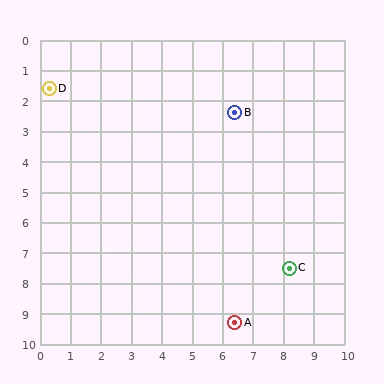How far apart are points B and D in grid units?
Points B and D are about 6.2 grid units apart.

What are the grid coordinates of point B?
Point B is at approximately (6.4, 2.4).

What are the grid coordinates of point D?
Point D is at approximately (0.3, 1.6).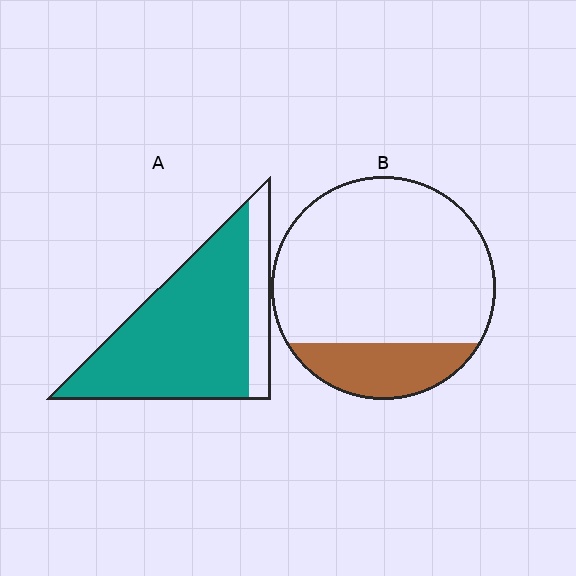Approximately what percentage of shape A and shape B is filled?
A is approximately 80% and B is approximately 20%.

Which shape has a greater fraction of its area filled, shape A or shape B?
Shape A.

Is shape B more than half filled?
No.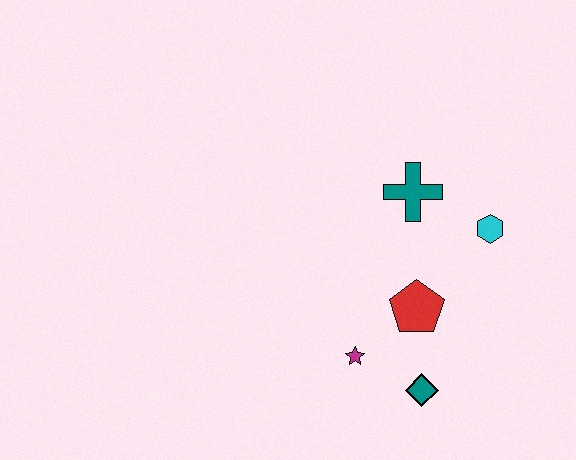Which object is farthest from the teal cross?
The teal diamond is farthest from the teal cross.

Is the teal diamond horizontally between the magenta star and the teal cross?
No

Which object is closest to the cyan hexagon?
The teal cross is closest to the cyan hexagon.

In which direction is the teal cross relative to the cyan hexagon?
The teal cross is to the left of the cyan hexagon.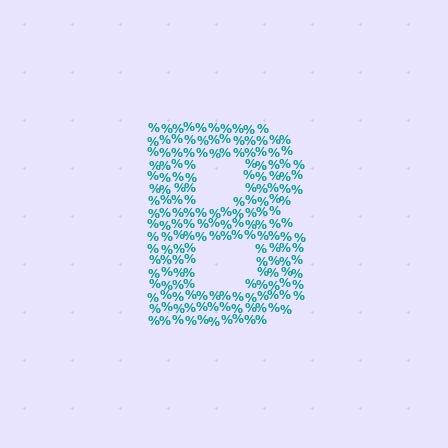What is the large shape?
The large shape is the letter B.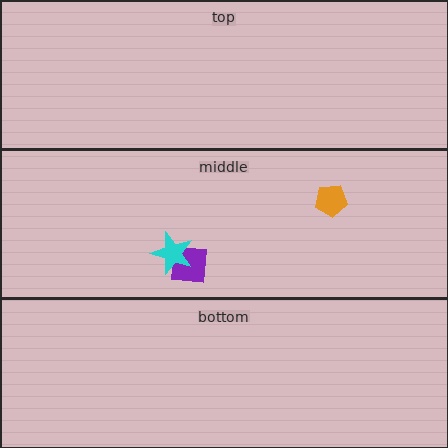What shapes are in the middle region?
The purple square, the cyan star, the orange pentagon.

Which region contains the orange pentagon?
The middle region.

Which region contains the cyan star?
The middle region.